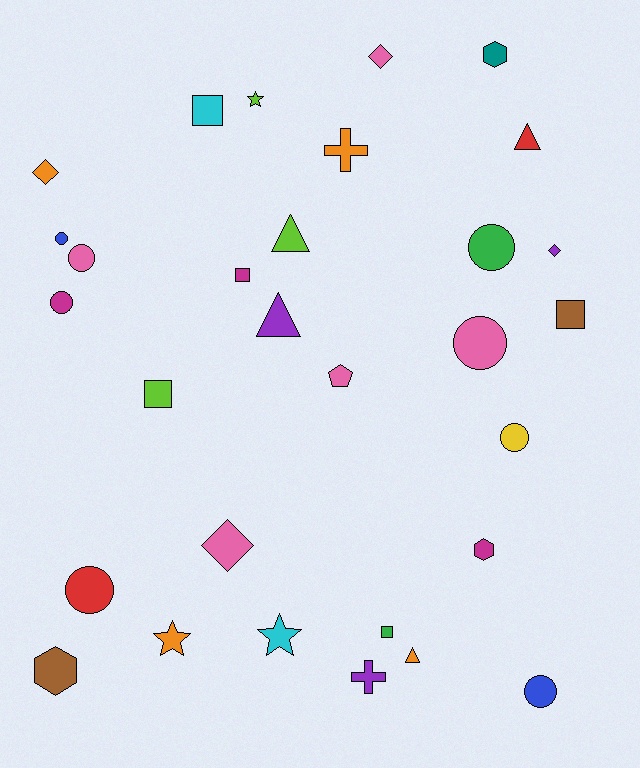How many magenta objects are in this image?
There are 3 magenta objects.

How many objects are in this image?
There are 30 objects.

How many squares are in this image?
There are 5 squares.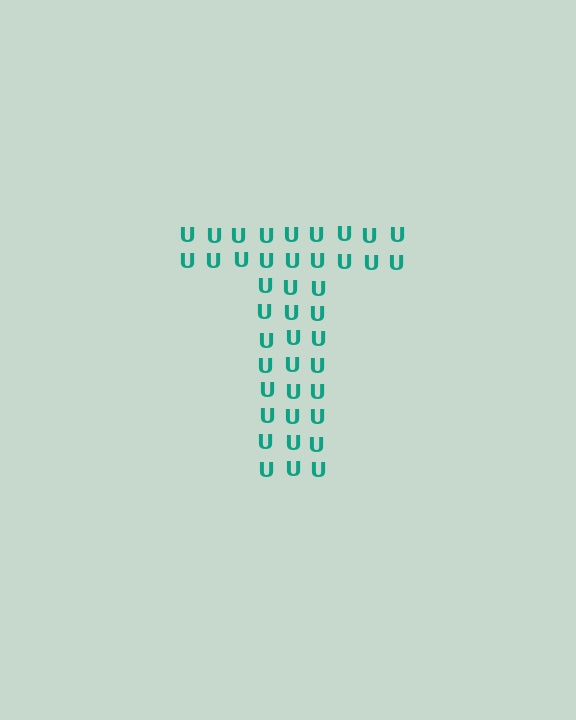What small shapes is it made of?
It is made of small letter U's.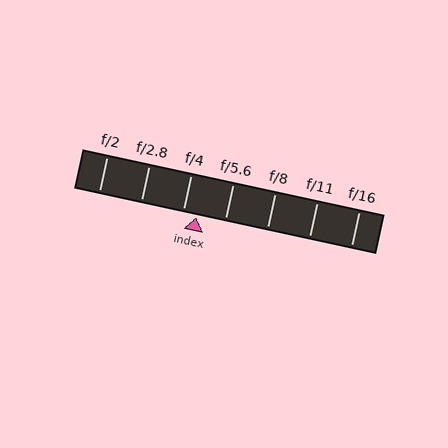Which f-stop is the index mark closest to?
The index mark is closest to f/4.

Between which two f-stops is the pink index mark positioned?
The index mark is between f/4 and f/5.6.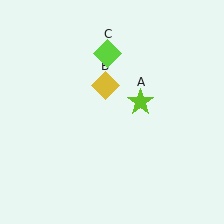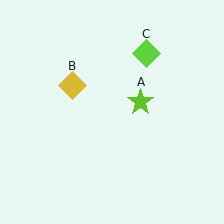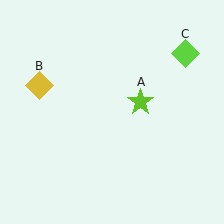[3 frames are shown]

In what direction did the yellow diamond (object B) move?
The yellow diamond (object B) moved left.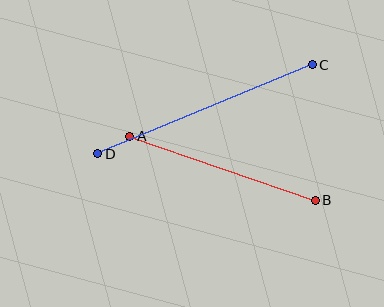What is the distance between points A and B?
The distance is approximately 196 pixels.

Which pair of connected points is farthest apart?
Points C and D are farthest apart.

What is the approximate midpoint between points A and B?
The midpoint is at approximately (222, 168) pixels.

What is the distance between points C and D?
The distance is approximately 232 pixels.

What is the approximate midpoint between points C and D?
The midpoint is at approximately (205, 109) pixels.